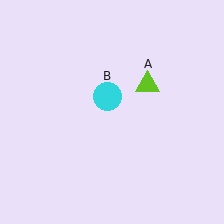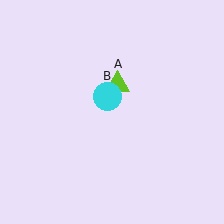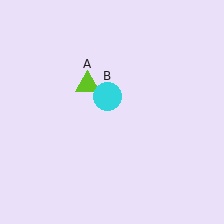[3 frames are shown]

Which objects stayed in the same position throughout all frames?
Cyan circle (object B) remained stationary.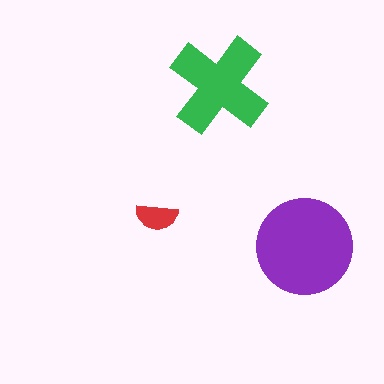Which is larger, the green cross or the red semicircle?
The green cross.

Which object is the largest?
The purple circle.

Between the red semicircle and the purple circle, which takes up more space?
The purple circle.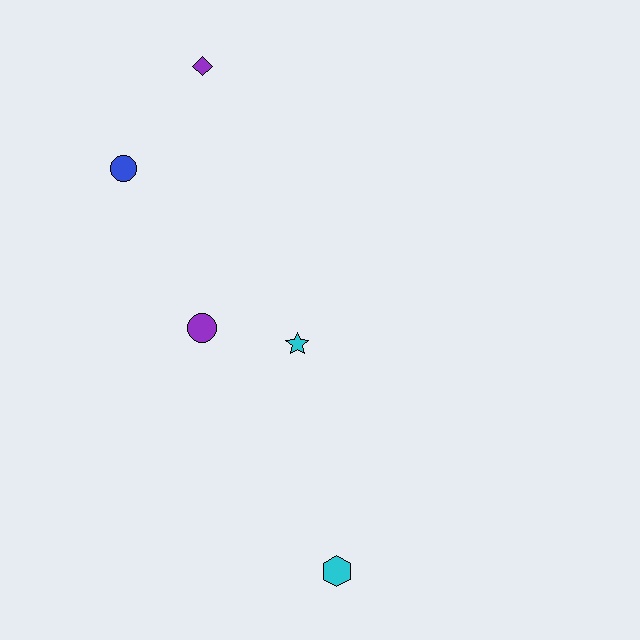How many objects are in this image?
There are 5 objects.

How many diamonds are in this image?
There is 1 diamond.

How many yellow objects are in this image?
There are no yellow objects.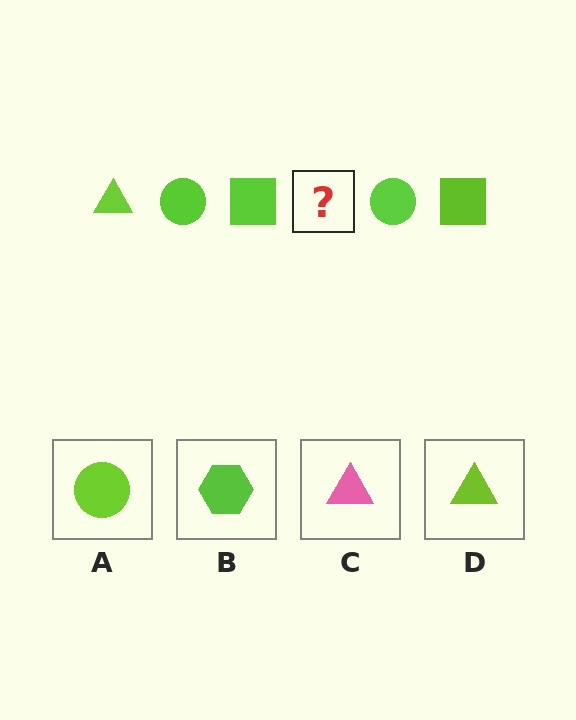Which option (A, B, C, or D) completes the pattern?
D.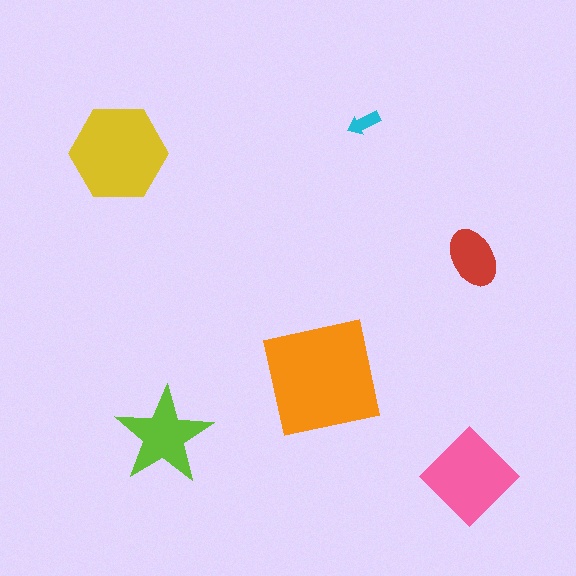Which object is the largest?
The orange square.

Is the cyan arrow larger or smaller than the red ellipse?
Smaller.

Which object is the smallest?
The cyan arrow.